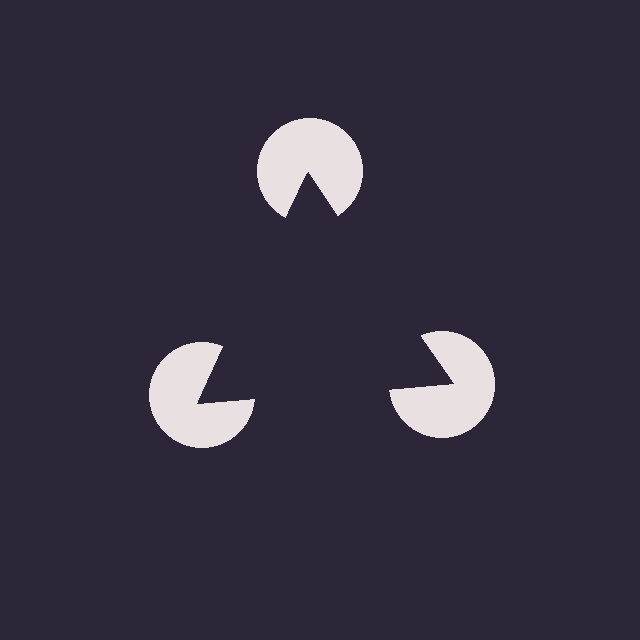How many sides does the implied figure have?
3 sides.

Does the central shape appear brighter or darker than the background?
It typically appears slightly darker than the background, even though no actual brightness change is drawn.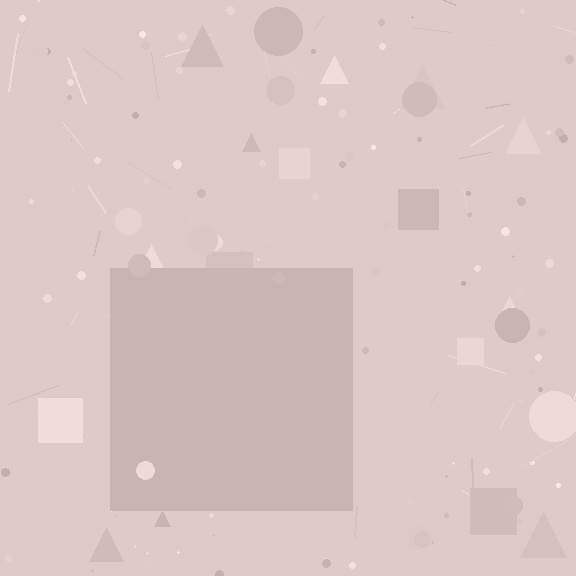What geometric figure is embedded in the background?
A square is embedded in the background.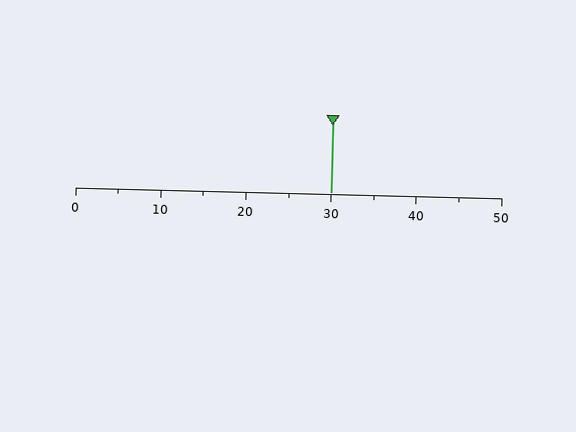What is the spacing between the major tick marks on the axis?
The major ticks are spaced 10 apart.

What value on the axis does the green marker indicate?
The marker indicates approximately 30.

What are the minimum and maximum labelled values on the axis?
The axis runs from 0 to 50.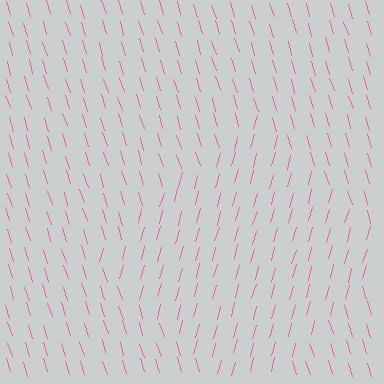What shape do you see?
I see a diamond.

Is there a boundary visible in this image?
Yes, there is a texture boundary formed by a change in line orientation.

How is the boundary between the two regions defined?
The boundary is defined purely by a change in line orientation (approximately 34 degrees difference). All lines are the same color and thickness.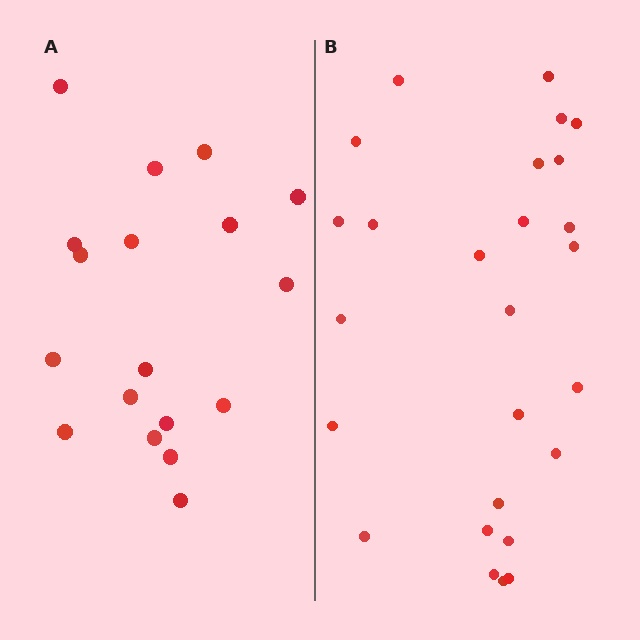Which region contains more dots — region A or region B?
Region B (the right region) has more dots.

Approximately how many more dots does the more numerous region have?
Region B has roughly 8 or so more dots than region A.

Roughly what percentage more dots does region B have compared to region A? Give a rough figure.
About 45% more.